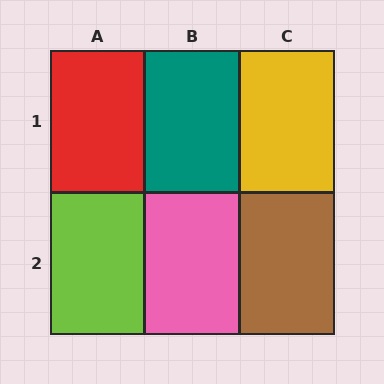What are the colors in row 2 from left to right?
Lime, pink, brown.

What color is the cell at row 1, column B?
Teal.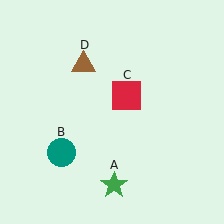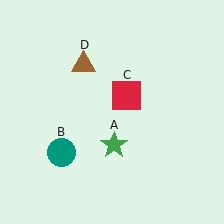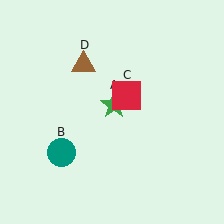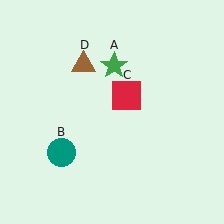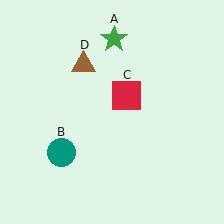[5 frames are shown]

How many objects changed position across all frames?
1 object changed position: green star (object A).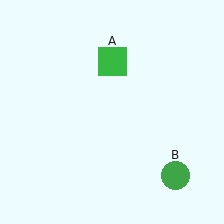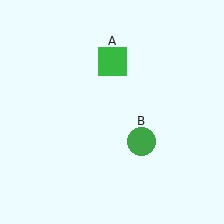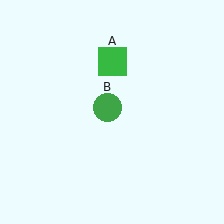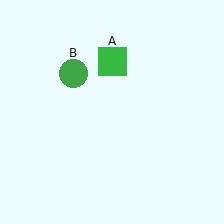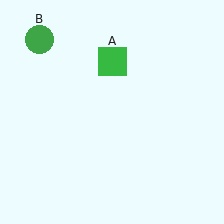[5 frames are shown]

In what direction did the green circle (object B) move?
The green circle (object B) moved up and to the left.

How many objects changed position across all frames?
1 object changed position: green circle (object B).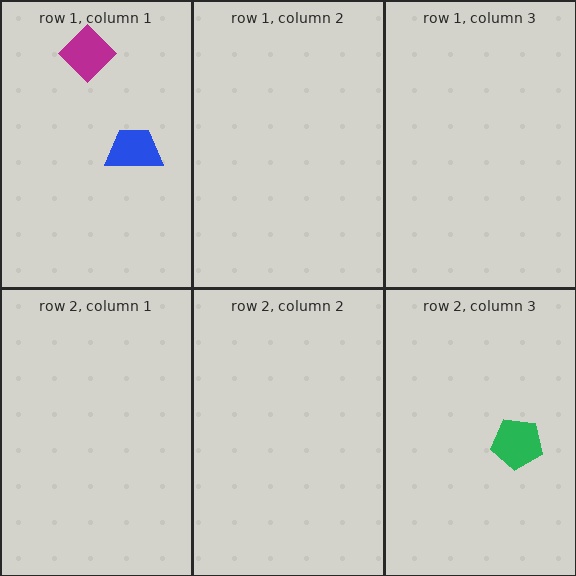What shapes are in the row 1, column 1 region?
The magenta diamond, the blue trapezoid.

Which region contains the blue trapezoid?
The row 1, column 1 region.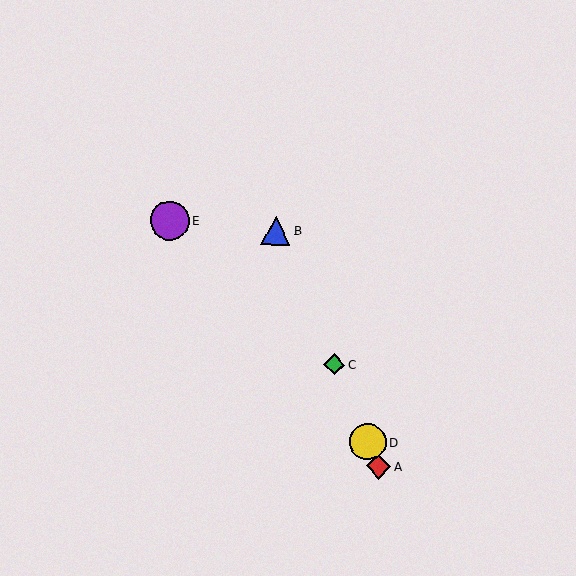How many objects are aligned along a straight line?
4 objects (A, B, C, D) are aligned along a straight line.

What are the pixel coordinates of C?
Object C is at (334, 365).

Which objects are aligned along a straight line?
Objects A, B, C, D are aligned along a straight line.